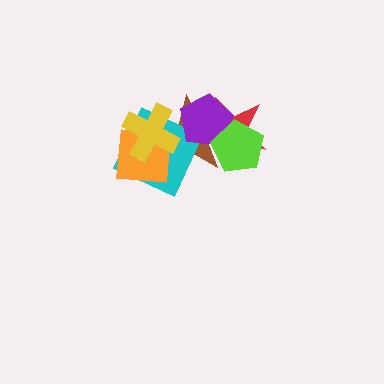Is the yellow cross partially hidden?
No, no other shape covers it.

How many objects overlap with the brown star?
6 objects overlap with the brown star.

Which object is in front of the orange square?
The yellow cross is in front of the orange square.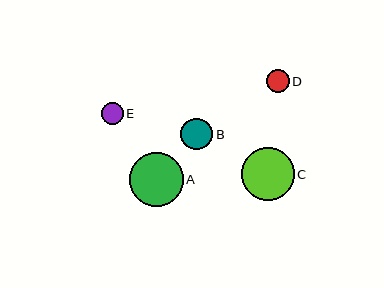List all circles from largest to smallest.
From largest to smallest: A, C, B, D, E.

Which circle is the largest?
Circle A is the largest with a size of approximately 54 pixels.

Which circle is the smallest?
Circle E is the smallest with a size of approximately 22 pixels.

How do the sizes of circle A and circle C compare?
Circle A and circle C are approximately the same size.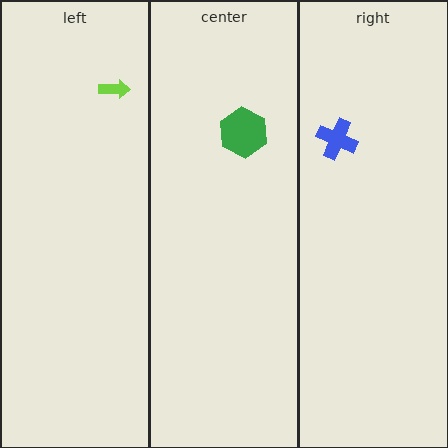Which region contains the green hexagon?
The center region.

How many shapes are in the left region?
1.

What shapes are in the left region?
The lime arrow.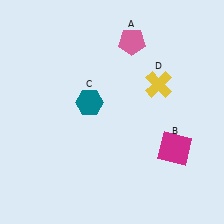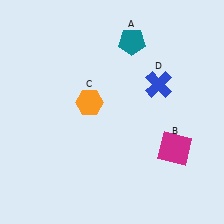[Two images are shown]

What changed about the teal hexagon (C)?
In Image 1, C is teal. In Image 2, it changed to orange.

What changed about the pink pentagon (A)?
In Image 1, A is pink. In Image 2, it changed to teal.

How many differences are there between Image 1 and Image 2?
There are 3 differences between the two images.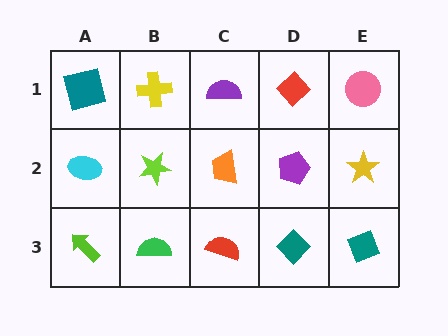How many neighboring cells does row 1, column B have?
3.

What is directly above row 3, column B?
A lime star.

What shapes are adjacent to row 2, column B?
A yellow cross (row 1, column B), a green semicircle (row 3, column B), a cyan ellipse (row 2, column A), an orange trapezoid (row 2, column C).